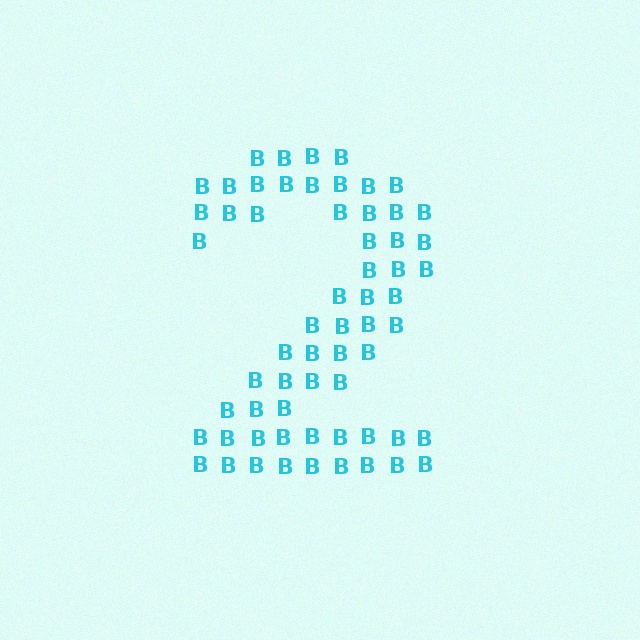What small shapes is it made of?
It is made of small letter B's.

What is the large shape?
The large shape is the digit 2.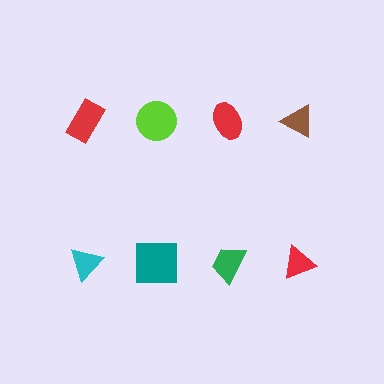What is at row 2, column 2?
A teal square.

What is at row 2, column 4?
A red triangle.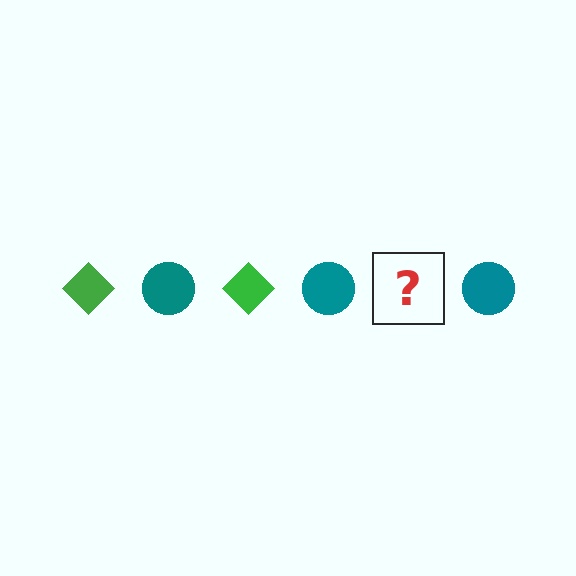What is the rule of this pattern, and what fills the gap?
The rule is that the pattern alternates between green diamond and teal circle. The gap should be filled with a green diamond.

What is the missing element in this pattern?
The missing element is a green diamond.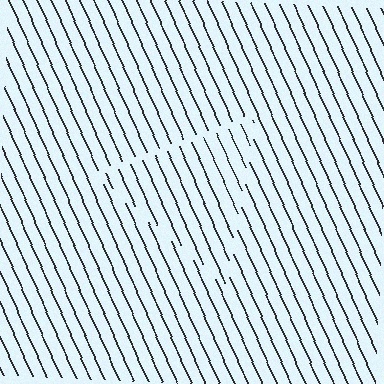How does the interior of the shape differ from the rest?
The interior of the shape contains the same grating, shifted by half a period — the contour is defined by the phase discontinuity where line-ends from the inner and outer gratings abut.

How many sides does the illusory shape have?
3 sides — the line-ends trace a triangle.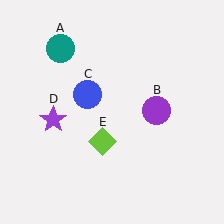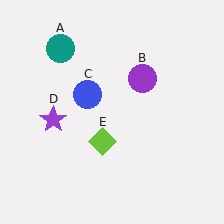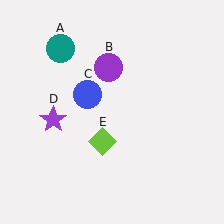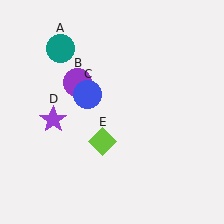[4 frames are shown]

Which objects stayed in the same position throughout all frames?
Teal circle (object A) and blue circle (object C) and purple star (object D) and lime diamond (object E) remained stationary.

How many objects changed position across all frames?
1 object changed position: purple circle (object B).